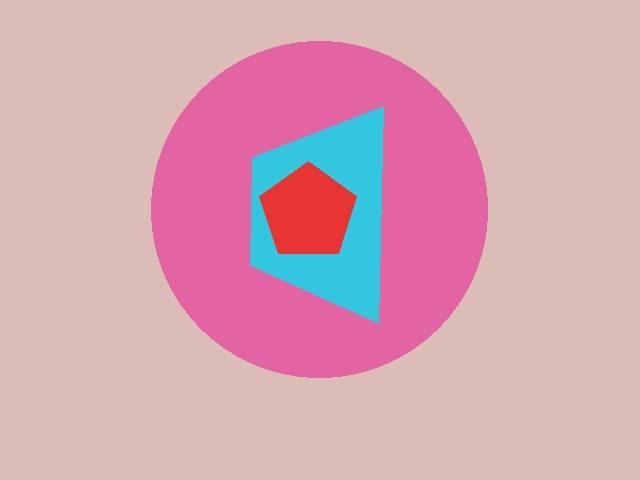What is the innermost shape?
The red pentagon.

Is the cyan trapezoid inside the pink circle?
Yes.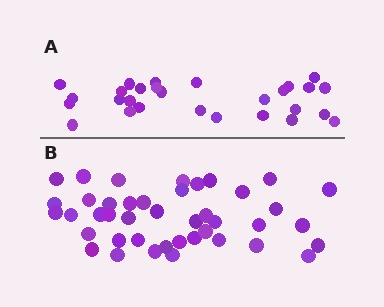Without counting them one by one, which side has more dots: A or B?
Region B (the bottom region) has more dots.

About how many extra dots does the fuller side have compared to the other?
Region B has approximately 15 more dots than region A.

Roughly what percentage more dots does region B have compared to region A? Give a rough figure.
About 50% more.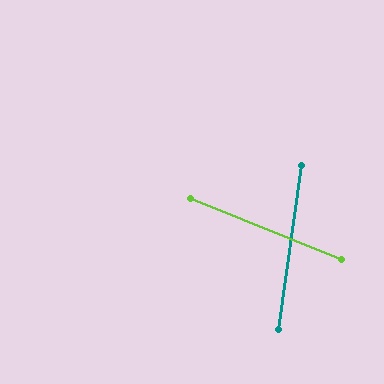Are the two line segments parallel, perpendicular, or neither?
Neither parallel nor perpendicular — they differ by about 76°.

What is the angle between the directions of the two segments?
Approximately 76 degrees.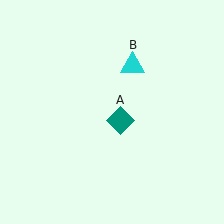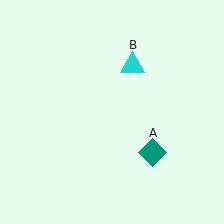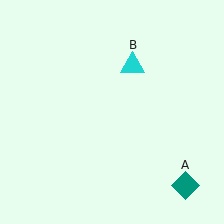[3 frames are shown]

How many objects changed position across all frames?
1 object changed position: teal diamond (object A).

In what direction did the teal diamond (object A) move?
The teal diamond (object A) moved down and to the right.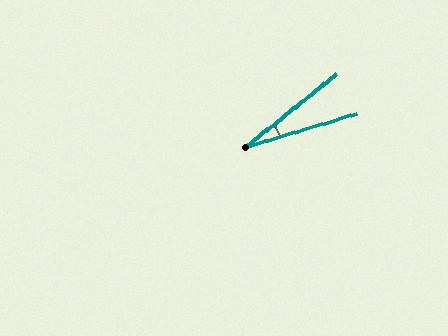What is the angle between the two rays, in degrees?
Approximately 22 degrees.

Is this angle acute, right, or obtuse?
It is acute.